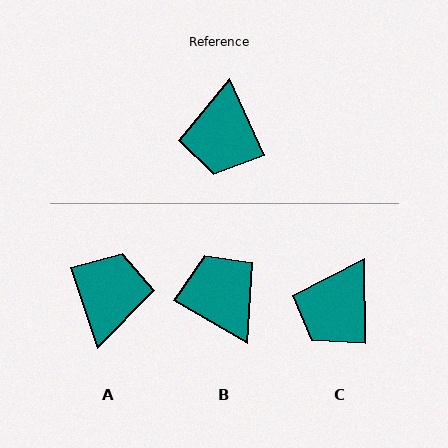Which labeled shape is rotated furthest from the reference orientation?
A, about 175 degrees away.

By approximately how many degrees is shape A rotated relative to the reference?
Approximately 175 degrees counter-clockwise.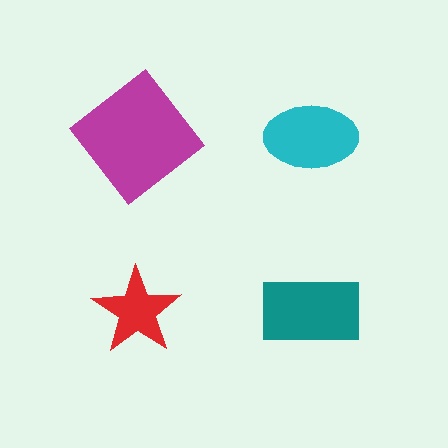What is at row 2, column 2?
A teal rectangle.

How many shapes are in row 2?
2 shapes.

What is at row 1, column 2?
A cyan ellipse.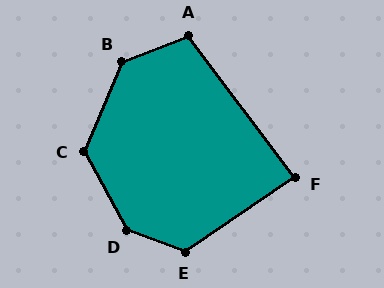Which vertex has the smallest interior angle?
F, at approximately 87 degrees.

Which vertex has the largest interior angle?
D, at approximately 139 degrees.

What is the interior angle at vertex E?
Approximately 125 degrees (obtuse).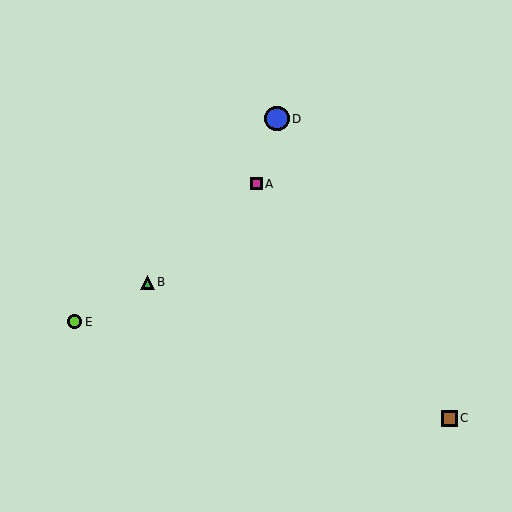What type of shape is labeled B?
Shape B is a green triangle.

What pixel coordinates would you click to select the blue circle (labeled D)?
Click at (277, 119) to select the blue circle D.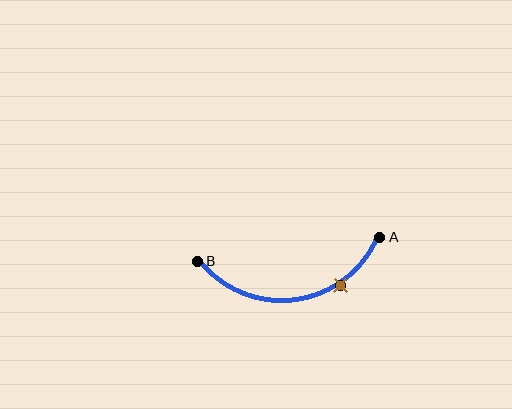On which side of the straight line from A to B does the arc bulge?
The arc bulges below the straight line connecting A and B.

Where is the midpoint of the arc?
The arc midpoint is the point on the curve farthest from the straight line joining A and B. It sits below that line.